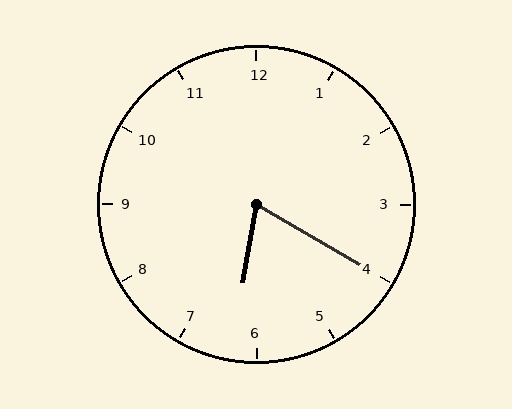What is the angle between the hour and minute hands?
Approximately 70 degrees.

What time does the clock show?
6:20.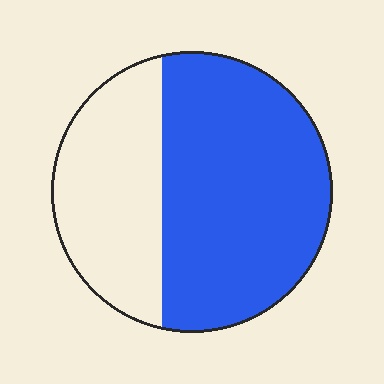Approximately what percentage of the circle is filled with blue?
Approximately 65%.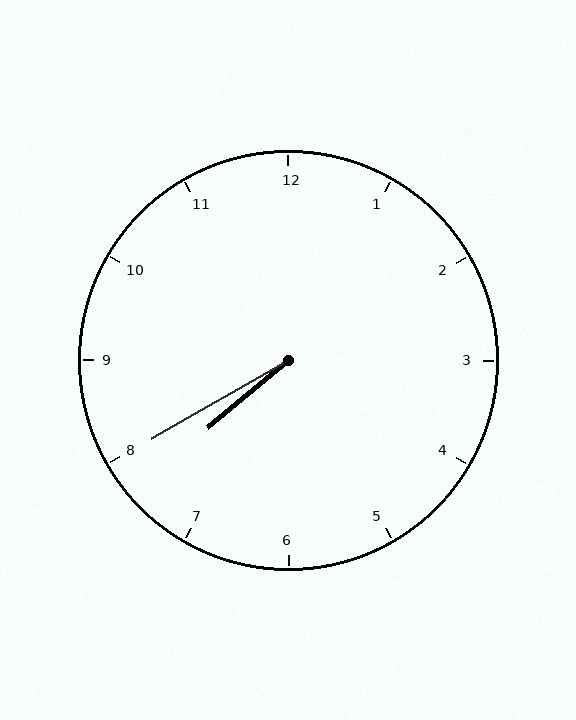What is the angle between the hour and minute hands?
Approximately 10 degrees.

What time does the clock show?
7:40.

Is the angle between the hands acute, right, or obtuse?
It is acute.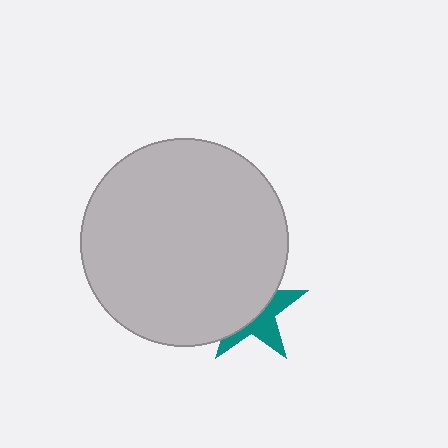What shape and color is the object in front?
The object in front is a light gray circle.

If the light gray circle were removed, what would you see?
You would see the complete teal star.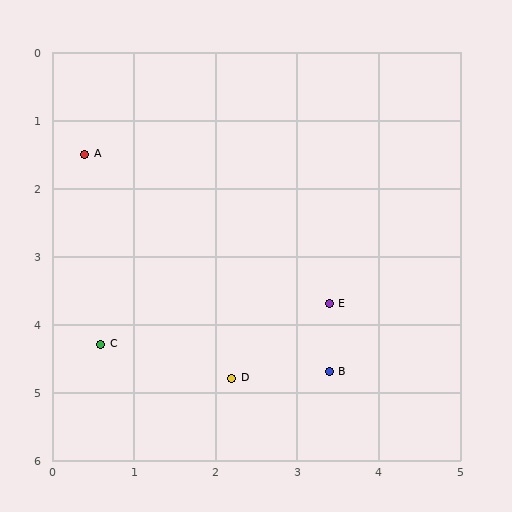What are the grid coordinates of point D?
Point D is at approximately (2.2, 4.8).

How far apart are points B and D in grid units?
Points B and D are about 1.2 grid units apart.